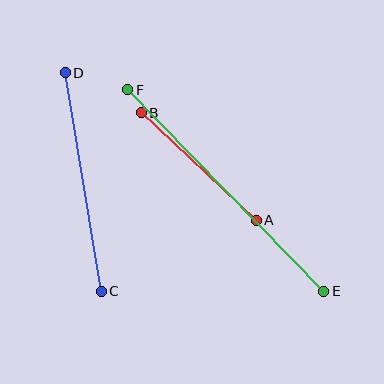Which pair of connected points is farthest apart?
Points E and F are farthest apart.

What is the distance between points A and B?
The distance is approximately 158 pixels.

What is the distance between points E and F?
The distance is approximately 281 pixels.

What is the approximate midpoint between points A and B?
The midpoint is at approximately (199, 166) pixels.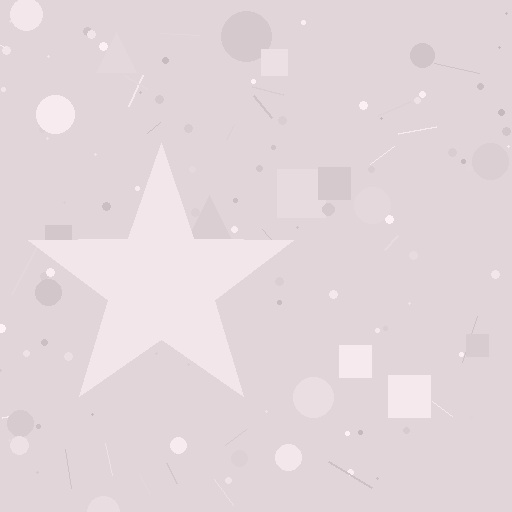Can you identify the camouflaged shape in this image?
The camouflaged shape is a star.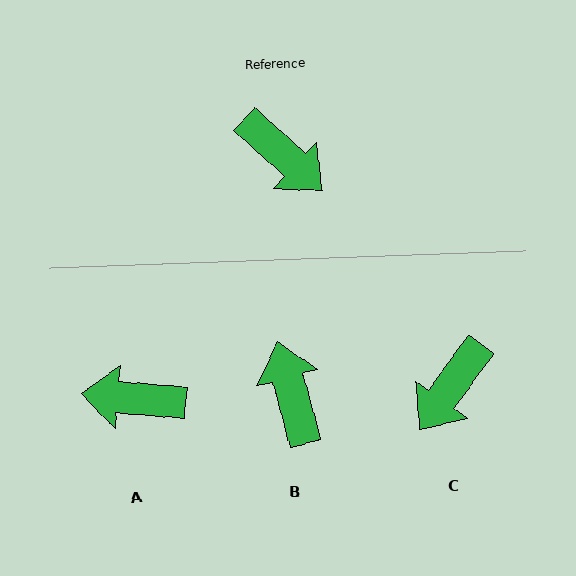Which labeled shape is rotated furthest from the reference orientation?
B, about 148 degrees away.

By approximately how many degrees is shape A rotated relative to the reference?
Approximately 142 degrees clockwise.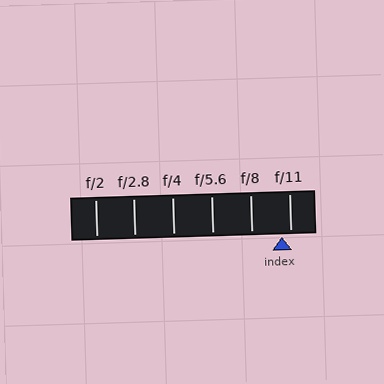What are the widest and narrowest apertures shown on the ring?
The widest aperture shown is f/2 and the narrowest is f/11.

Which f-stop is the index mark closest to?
The index mark is closest to f/11.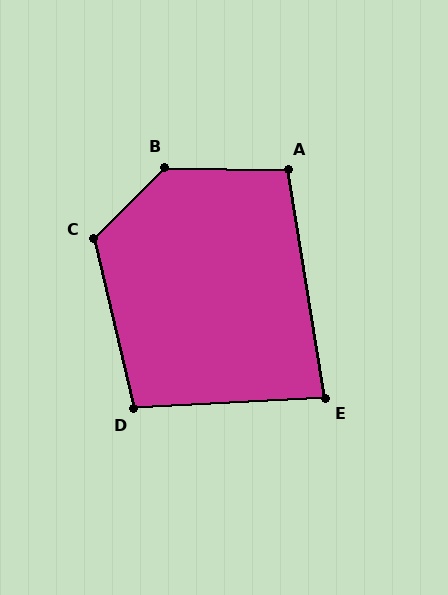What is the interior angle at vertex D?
Approximately 100 degrees (obtuse).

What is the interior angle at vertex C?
Approximately 122 degrees (obtuse).